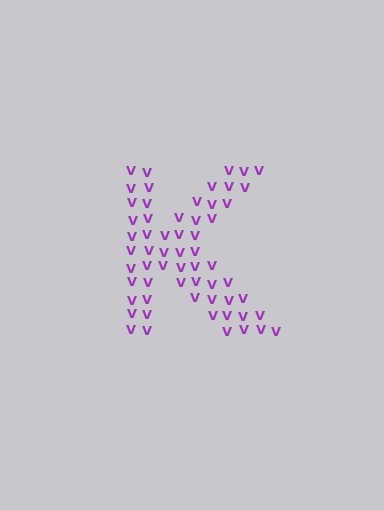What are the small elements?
The small elements are letter V's.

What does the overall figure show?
The overall figure shows the letter K.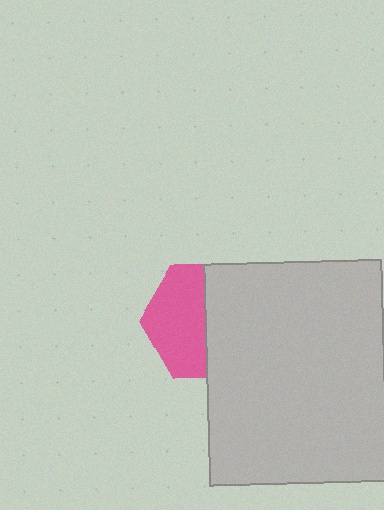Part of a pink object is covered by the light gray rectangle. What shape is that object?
It is a hexagon.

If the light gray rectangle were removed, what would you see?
You would see the complete pink hexagon.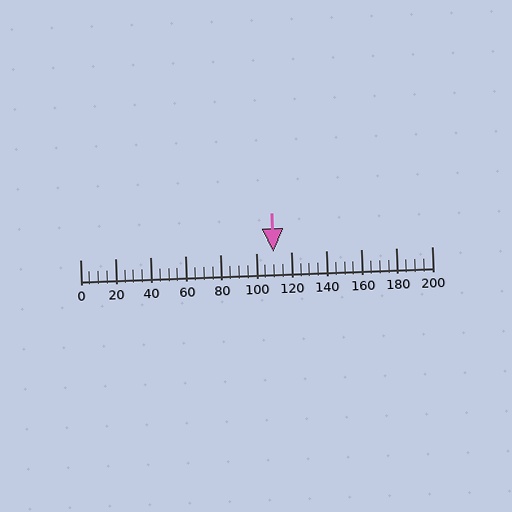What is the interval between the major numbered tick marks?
The major tick marks are spaced 20 units apart.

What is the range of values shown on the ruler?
The ruler shows values from 0 to 200.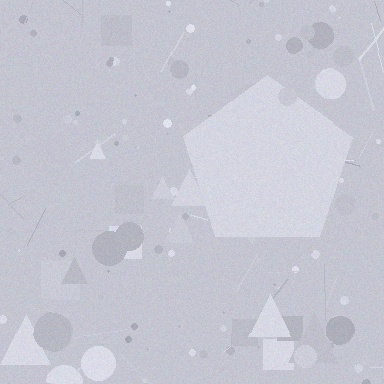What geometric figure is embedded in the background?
A pentagon is embedded in the background.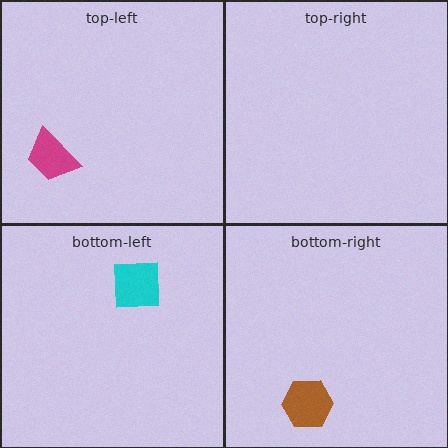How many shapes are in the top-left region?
1.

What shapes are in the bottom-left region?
The cyan square.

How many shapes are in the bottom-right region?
1.